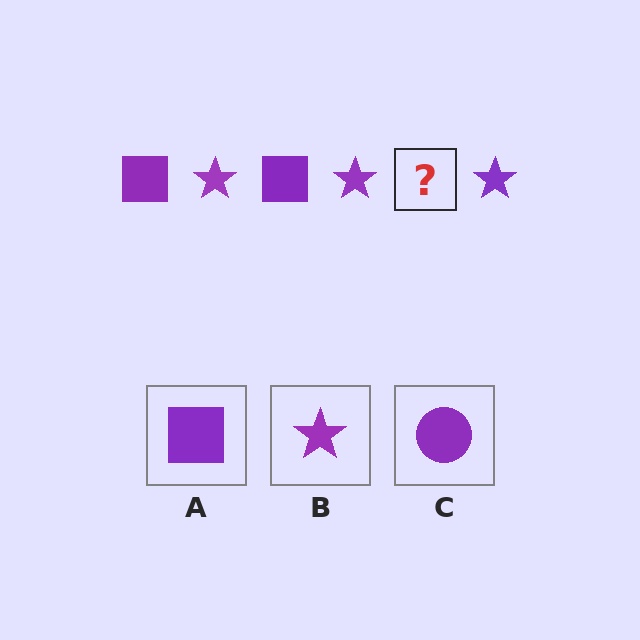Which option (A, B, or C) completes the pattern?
A.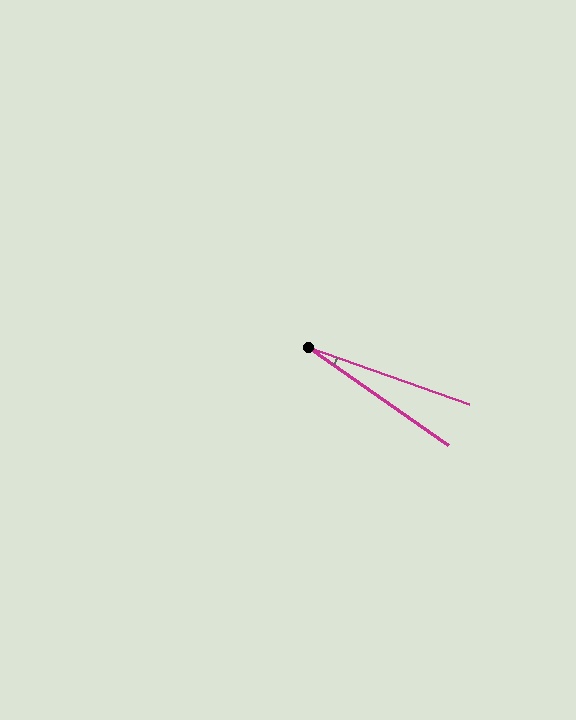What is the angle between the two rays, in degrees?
Approximately 15 degrees.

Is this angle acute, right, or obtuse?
It is acute.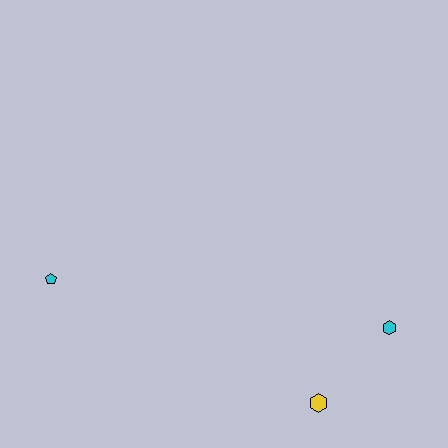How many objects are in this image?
There are 3 objects.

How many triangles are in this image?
There are no triangles.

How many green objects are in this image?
There are no green objects.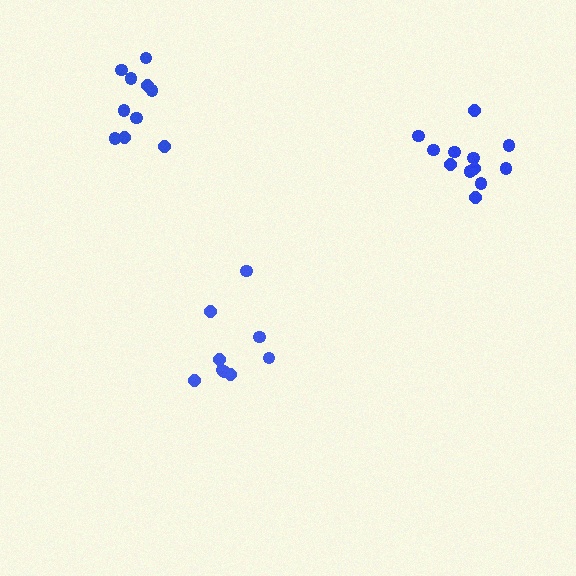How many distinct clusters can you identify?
There are 3 distinct clusters.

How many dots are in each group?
Group 1: 9 dots, Group 2: 10 dots, Group 3: 12 dots (31 total).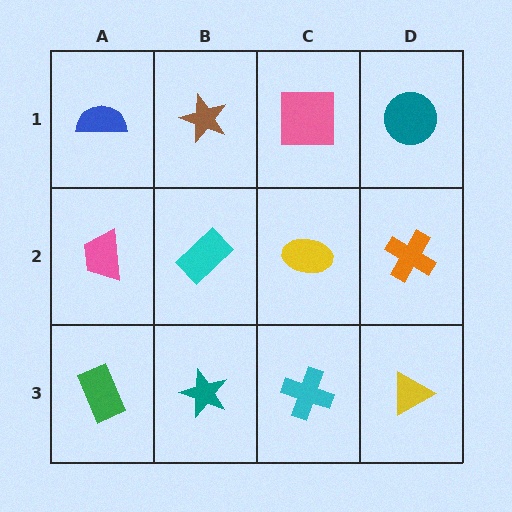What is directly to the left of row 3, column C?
A teal star.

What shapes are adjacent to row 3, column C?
A yellow ellipse (row 2, column C), a teal star (row 3, column B), a yellow triangle (row 3, column D).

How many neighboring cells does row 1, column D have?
2.